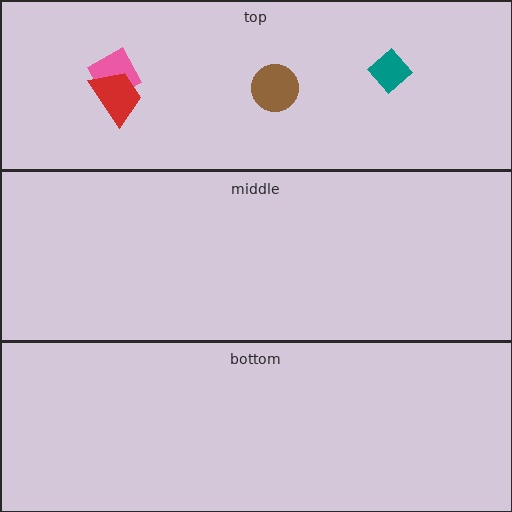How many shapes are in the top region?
4.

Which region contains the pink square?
The top region.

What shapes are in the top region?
The brown circle, the pink square, the teal diamond, the red trapezoid.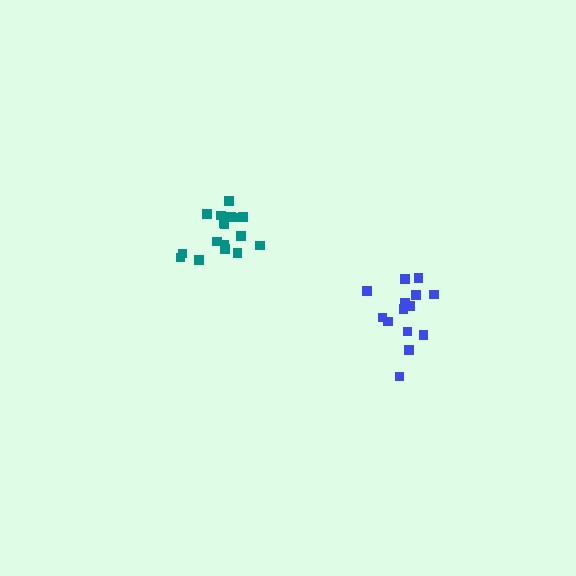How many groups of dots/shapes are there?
There are 2 groups.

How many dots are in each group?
Group 1: 14 dots, Group 2: 17 dots (31 total).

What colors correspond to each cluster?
The clusters are colored: blue, teal.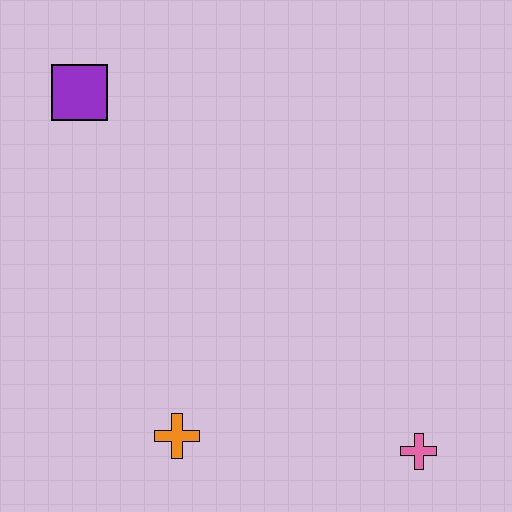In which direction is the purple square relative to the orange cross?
The purple square is above the orange cross.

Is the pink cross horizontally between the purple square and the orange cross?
No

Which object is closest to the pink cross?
The orange cross is closest to the pink cross.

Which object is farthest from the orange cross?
The purple square is farthest from the orange cross.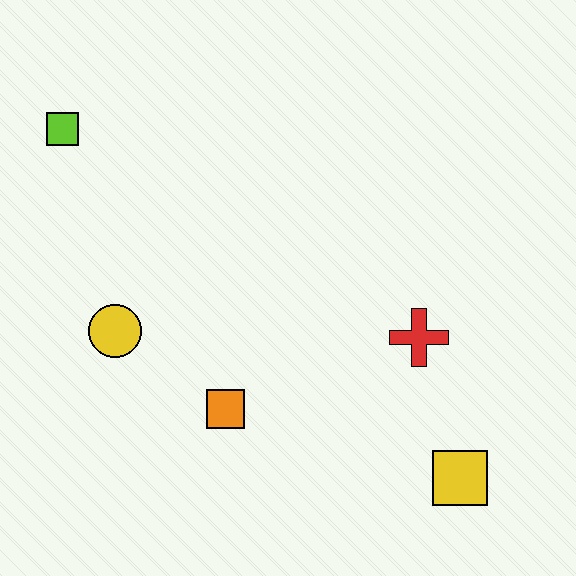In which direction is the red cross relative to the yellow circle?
The red cross is to the right of the yellow circle.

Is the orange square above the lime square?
No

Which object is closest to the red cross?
The yellow square is closest to the red cross.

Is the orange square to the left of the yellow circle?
No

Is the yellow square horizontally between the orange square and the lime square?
No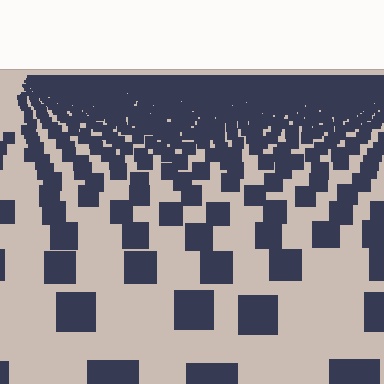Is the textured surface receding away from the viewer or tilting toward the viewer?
The surface is receding away from the viewer. Texture elements get smaller and denser toward the top.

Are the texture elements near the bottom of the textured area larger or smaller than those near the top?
Larger. Near the bottom, elements are closer to the viewer and appear at a bigger on-screen size.